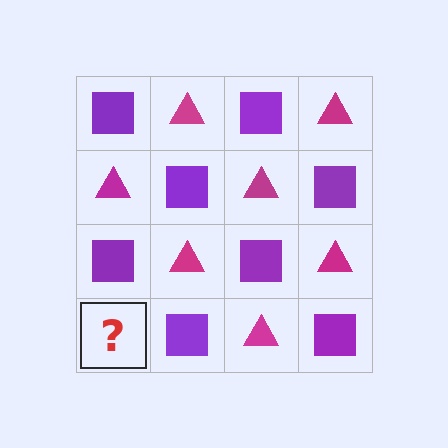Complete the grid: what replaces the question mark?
The question mark should be replaced with a magenta triangle.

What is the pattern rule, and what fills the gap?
The rule is that it alternates purple square and magenta triangle in a checkerboard pattern. The gap should be filled with a magenta triangle.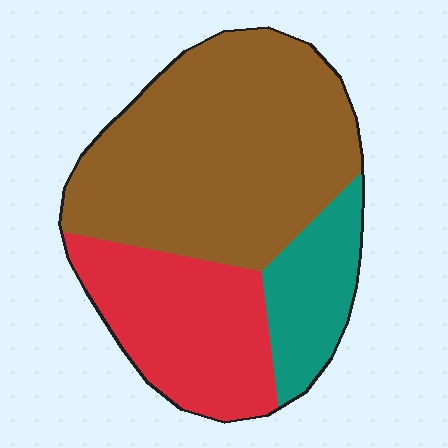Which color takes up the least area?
Teal, at roughly 15%.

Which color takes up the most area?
Brown, at roughly 55%.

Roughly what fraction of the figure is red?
Red takes up between a sixth and a third of the figure.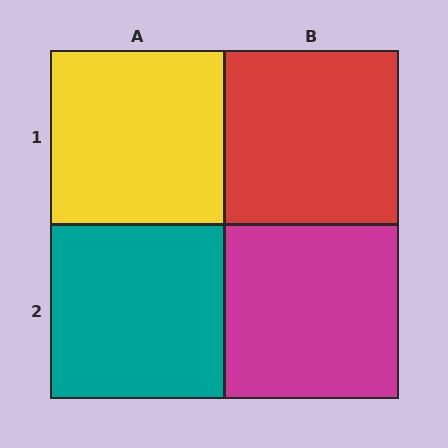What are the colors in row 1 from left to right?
Yellow, red.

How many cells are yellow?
1 cell is yellow.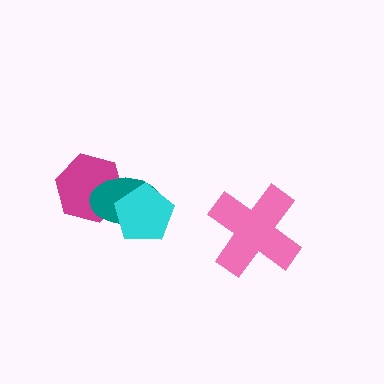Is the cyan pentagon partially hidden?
No, no other shape covers it.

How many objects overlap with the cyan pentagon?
2 objects overlap with the cyan pentagon.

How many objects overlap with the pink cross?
0 objects overlap with the pink cross.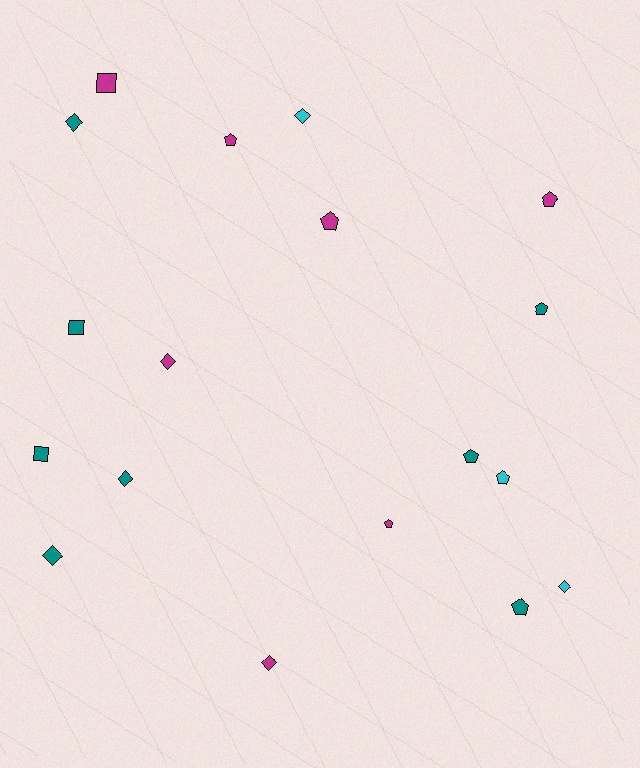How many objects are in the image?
There are 18 objects.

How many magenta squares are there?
There is 1 magenta square.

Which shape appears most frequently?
Pentagon, with 8 objects.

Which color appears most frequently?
Teal, with 8 objects.